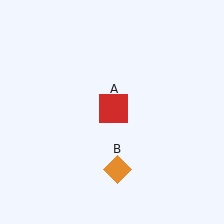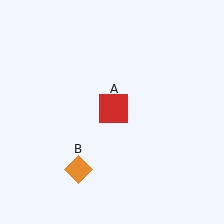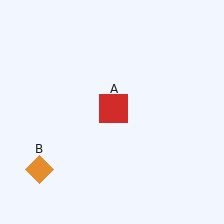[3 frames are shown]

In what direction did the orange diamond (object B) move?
The orange diamond (object B) moved left.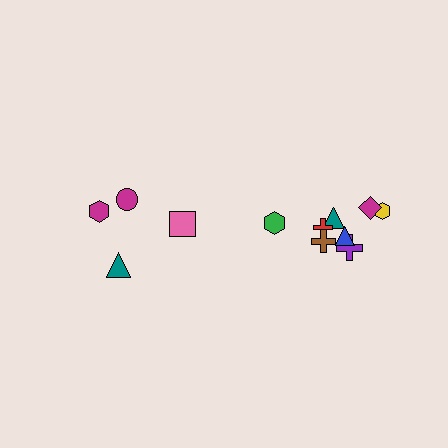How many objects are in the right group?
There are 8 objects.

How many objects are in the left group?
There are 4 objects.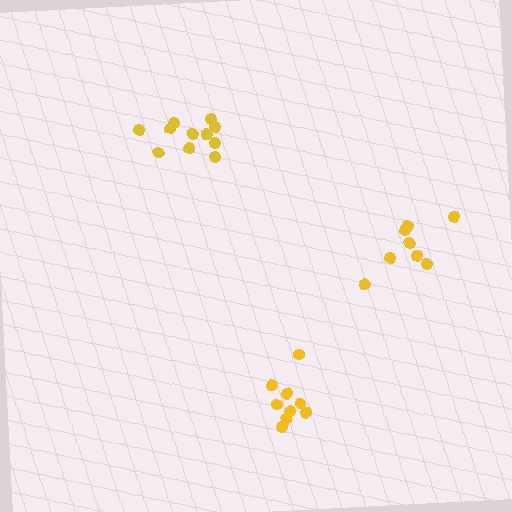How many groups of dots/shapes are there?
There are 3 groups.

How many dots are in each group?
Group 1: 11 dots, Group 2: 8 dots, Group 3: 9 dots (28 total).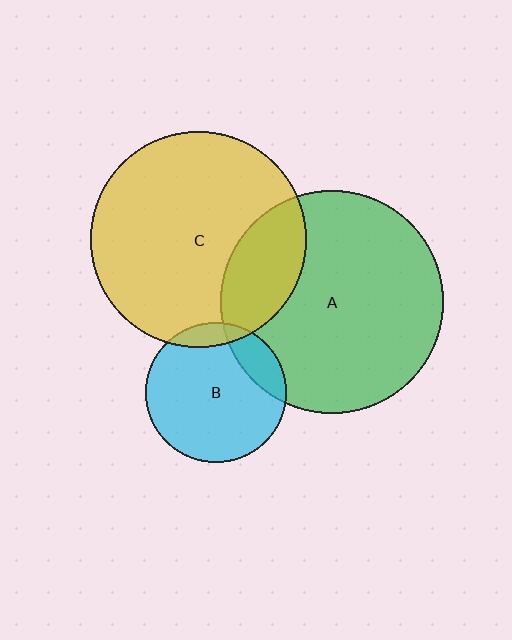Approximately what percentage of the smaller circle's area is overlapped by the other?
Approximately 20%.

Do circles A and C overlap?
Yes.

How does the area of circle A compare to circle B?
Approximately 2.5 times.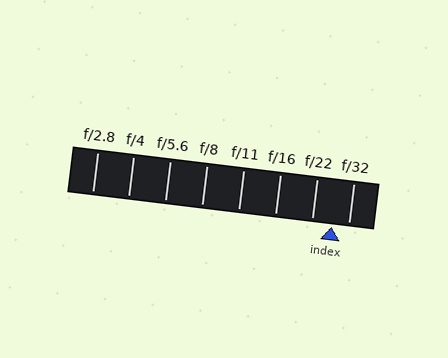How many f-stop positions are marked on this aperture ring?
There are 8 f-stop positions marked.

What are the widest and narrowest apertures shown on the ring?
The widest aperture shown is f/2.8 and the narrowest is f/32.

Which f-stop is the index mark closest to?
The index mark is closest to f/32.